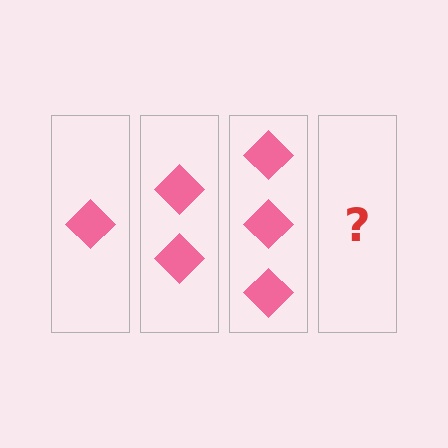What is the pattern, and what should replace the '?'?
The pattern is that each step adds one more diamond. The '?' should be 4 diamonds.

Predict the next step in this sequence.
The next step is 4 diamonds.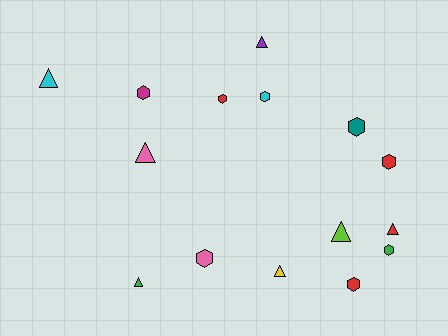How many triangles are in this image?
There are 7 triangles.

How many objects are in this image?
There are 15 objects.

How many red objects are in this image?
There are 4 red objects.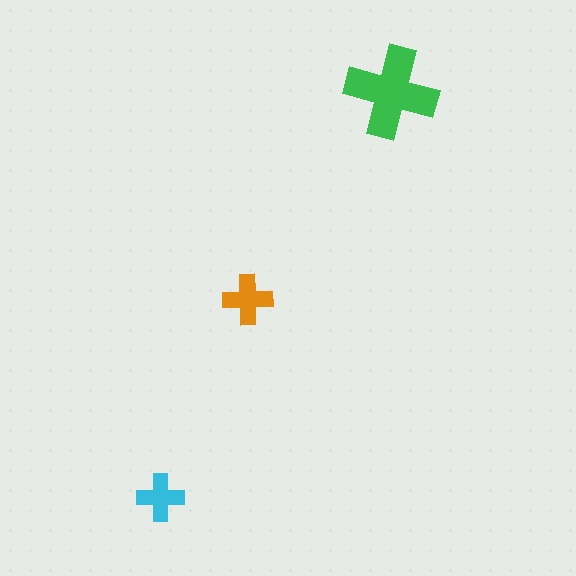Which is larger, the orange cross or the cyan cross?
The orange one.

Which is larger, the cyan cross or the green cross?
The green one.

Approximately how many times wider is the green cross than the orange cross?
About 2 times wider.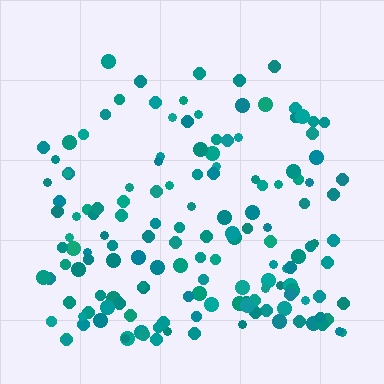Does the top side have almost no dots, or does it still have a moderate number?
Still a moderate number, just noticeably fewer than the bottom.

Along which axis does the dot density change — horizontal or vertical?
Vertical.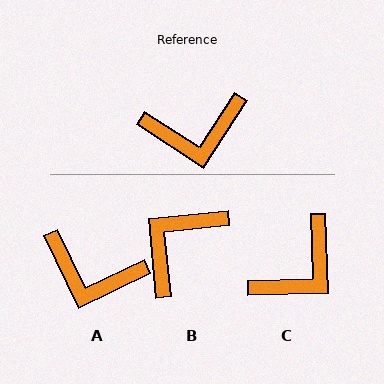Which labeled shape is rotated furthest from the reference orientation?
B, about 141 degrees away.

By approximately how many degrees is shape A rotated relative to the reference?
Approximately 31 degrees clockwise.